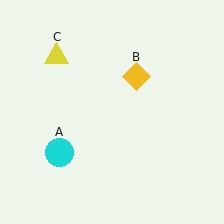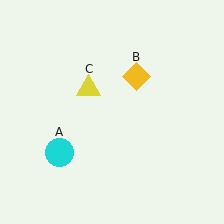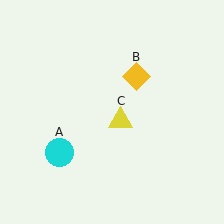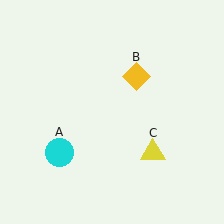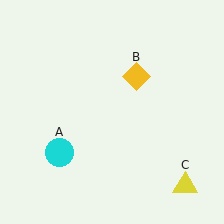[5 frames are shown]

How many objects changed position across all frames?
1 object changed position: yellow triangle (object C).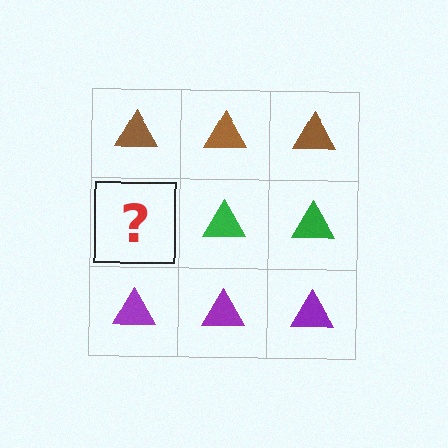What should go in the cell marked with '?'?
The missing cell should contain a green triangle.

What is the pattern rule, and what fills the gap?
The rule is that each row has a consistent color. The gap should be filled with a green triangle.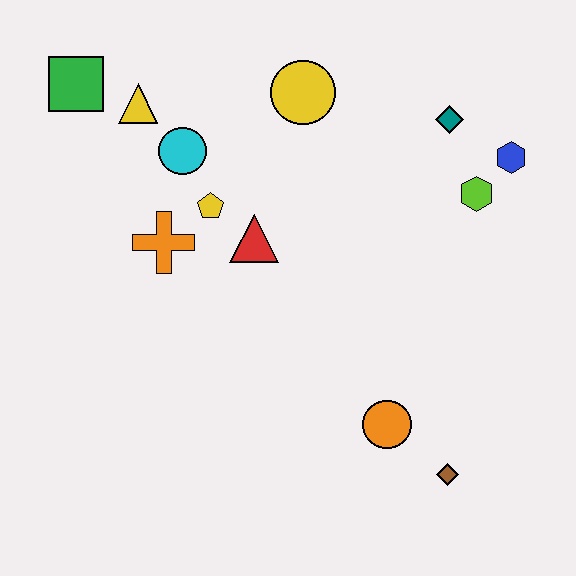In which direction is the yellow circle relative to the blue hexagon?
The yellow circle is to the left of the blue hexagon.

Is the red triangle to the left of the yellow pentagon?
No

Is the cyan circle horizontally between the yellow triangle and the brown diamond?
Yes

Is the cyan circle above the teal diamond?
No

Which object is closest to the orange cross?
The yellow pentagon is closest to the orange cross.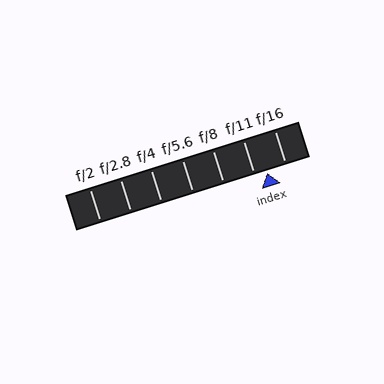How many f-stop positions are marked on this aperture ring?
There are 7 f-stop positions marked.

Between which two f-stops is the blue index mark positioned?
The index mark is between f/11 and f/16.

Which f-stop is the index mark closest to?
The index mark is closest to f/11.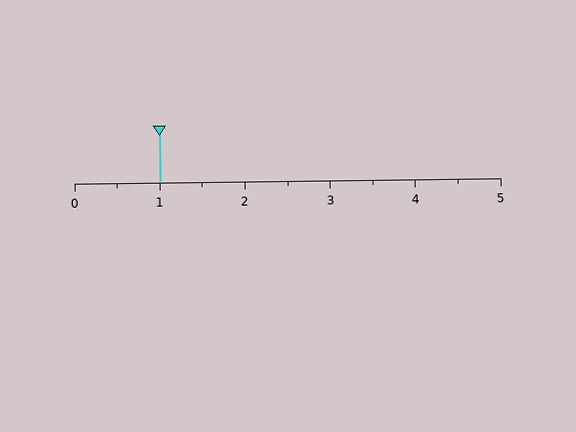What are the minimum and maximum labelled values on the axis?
The axis runs from 0 to 5.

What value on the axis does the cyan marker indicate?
The marker indicates approximately 1.